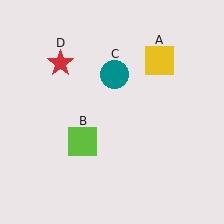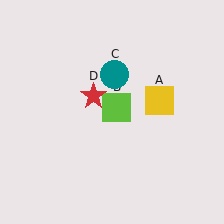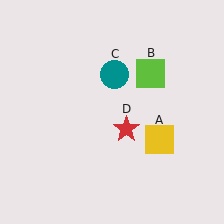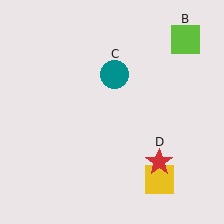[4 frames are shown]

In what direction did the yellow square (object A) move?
The yellow square (object A) moved down.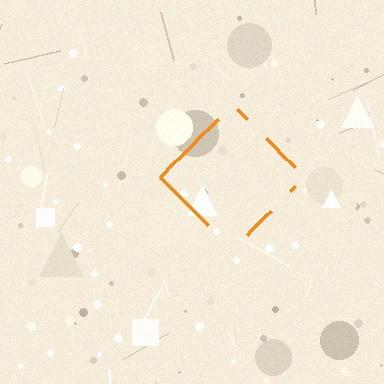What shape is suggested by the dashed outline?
The dashed outline suggests a diamond.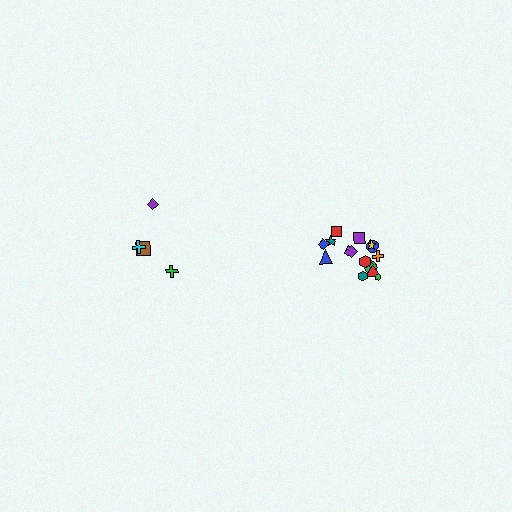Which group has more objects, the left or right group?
The right group.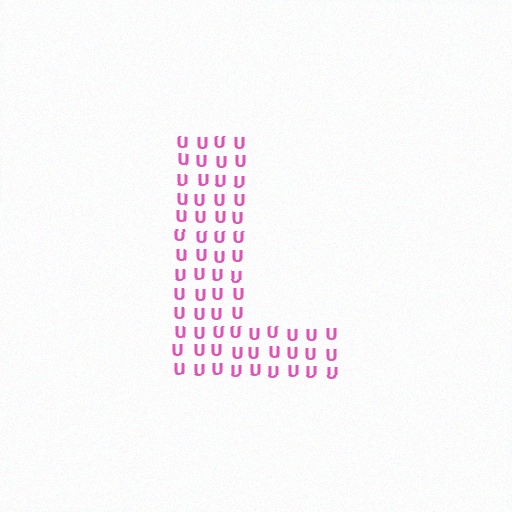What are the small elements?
The small elements are letter U's.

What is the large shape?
The large shape is the letter L.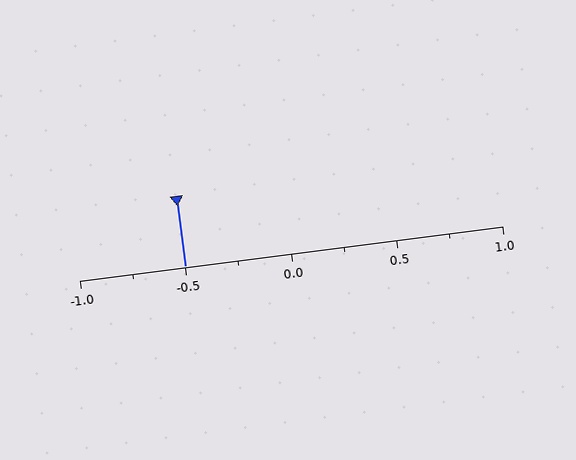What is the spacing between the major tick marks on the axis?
The major ticks are spaced 0.5 apart.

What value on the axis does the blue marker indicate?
The marker indicates approximately -0.5.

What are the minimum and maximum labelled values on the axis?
The axis runs from -1.0 to 1.0.